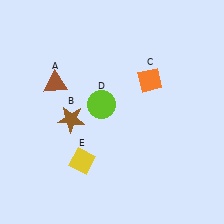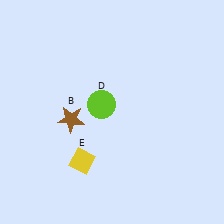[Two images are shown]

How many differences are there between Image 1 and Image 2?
There are 2 differences between the two images.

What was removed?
The orange diamond (C), the brown triangle (A) were removed in Image 2.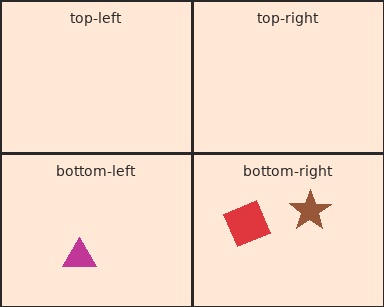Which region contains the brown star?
The bottom-right region.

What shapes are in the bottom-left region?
The magenta triangle.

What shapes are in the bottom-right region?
The brown star, the red diamond.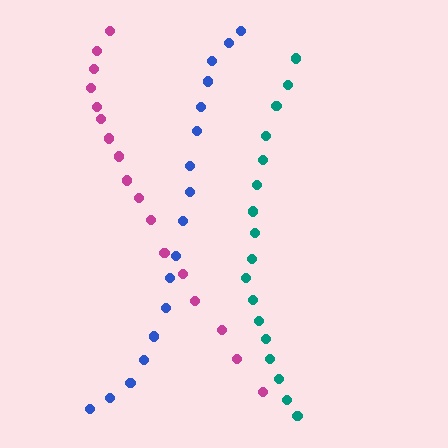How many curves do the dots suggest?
There are 3 distinct paths.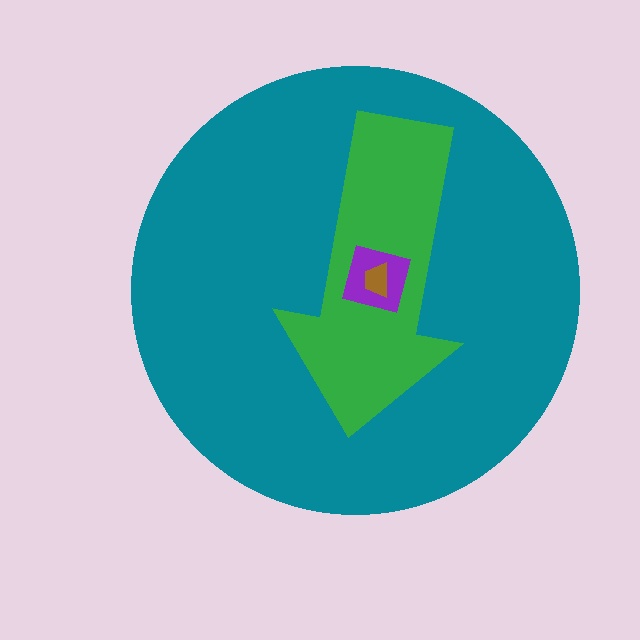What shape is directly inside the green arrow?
The purple square.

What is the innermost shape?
The brown trapezoid.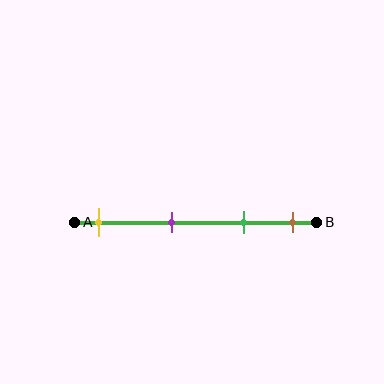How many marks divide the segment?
There are 4 marks dividing the segment.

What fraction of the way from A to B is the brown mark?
The brown mark is approximately 90% (0.9) of the way from A to B.